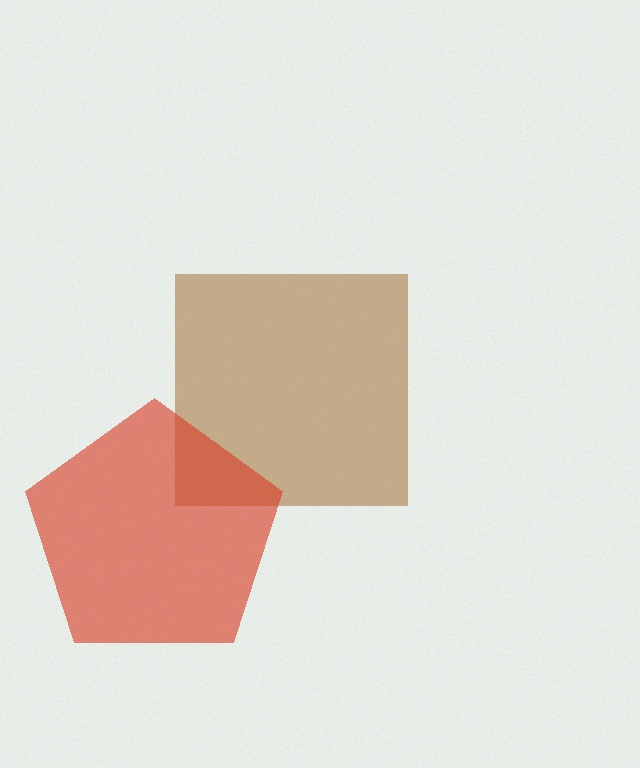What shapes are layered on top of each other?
The layered shapes are: a brown square, a red pentagon.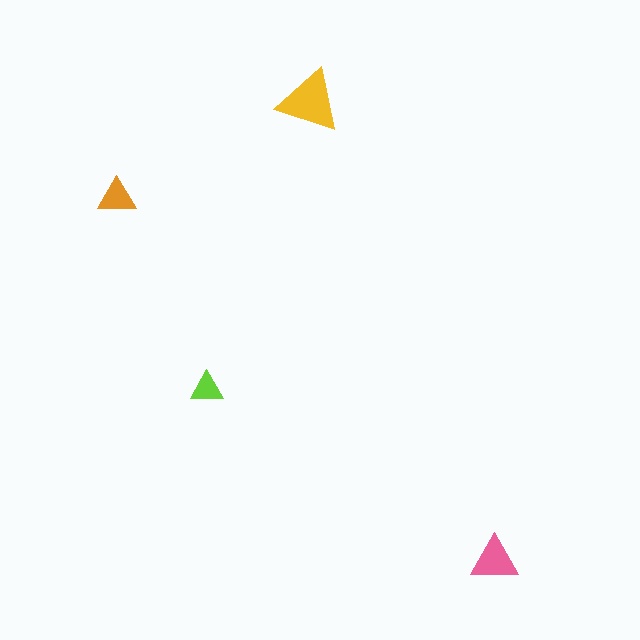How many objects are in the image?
There are 4 objects in the image.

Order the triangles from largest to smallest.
the yellow one, the pink one, the orange one, the lime one.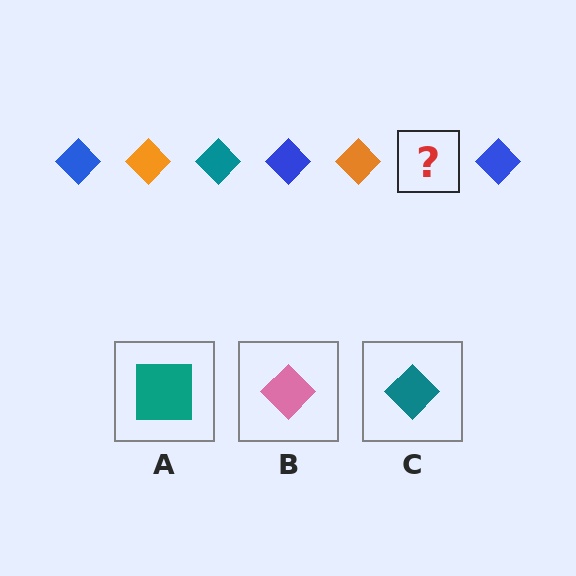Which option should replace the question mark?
Option C.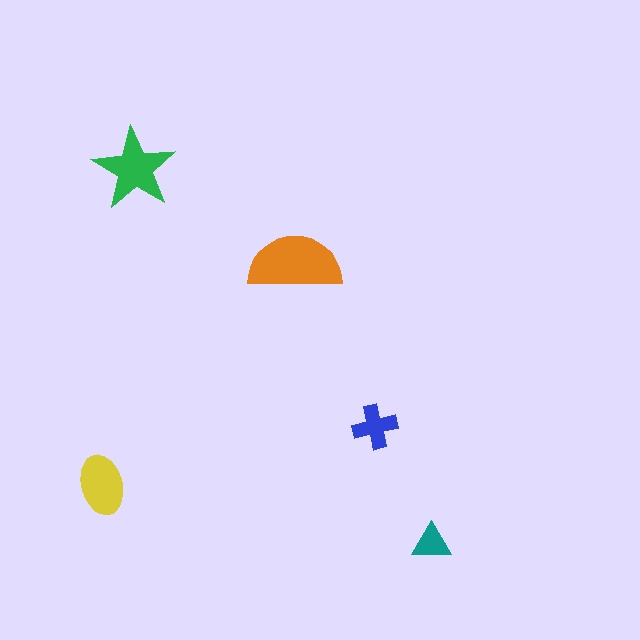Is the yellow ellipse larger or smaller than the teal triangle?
Larger.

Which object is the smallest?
The teal triangle.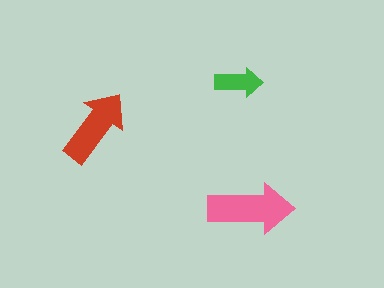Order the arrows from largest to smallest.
the pink one, the red one, the green one.